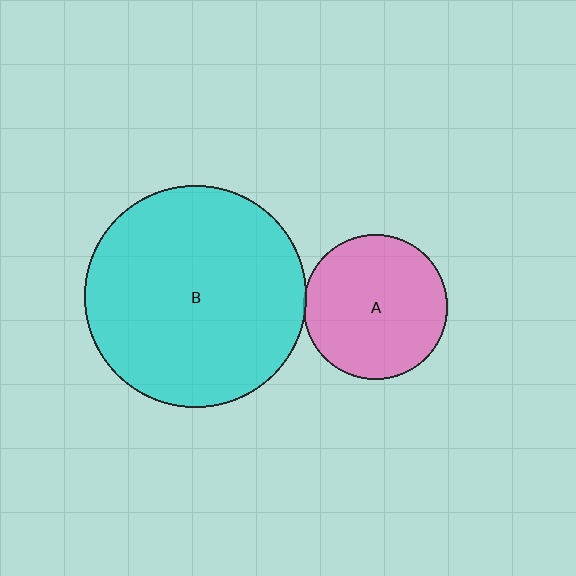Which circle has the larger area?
Circle B (cyan).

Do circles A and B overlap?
Yes.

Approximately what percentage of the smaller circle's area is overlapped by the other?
Approximately 5%.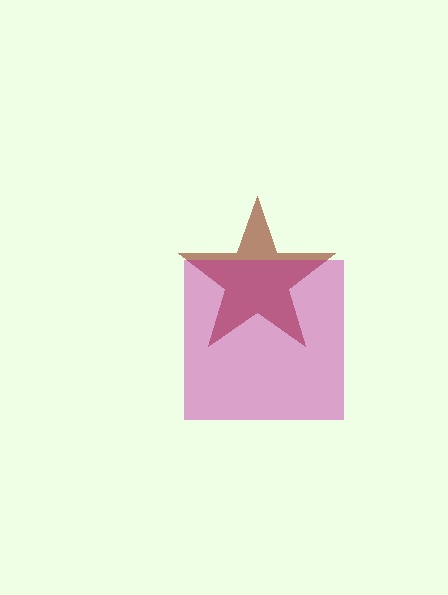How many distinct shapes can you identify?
There are 2 distinct shapes: a brown star, a magenta square.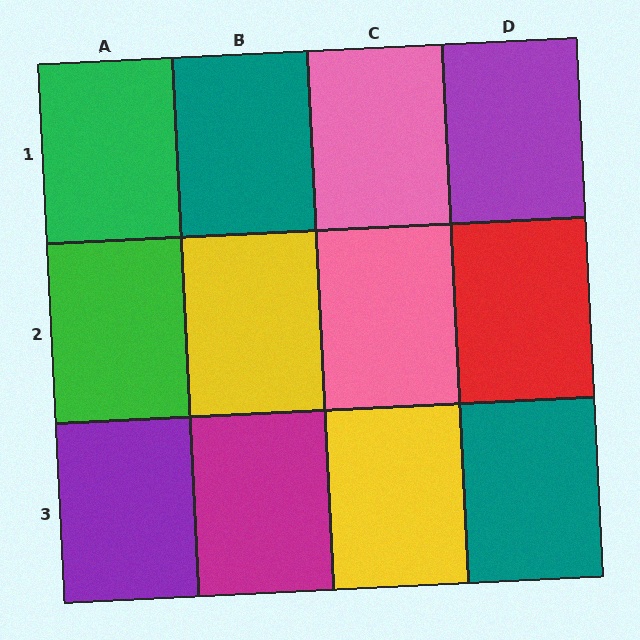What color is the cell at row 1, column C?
Pink.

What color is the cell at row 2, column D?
Red.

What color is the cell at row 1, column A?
Green.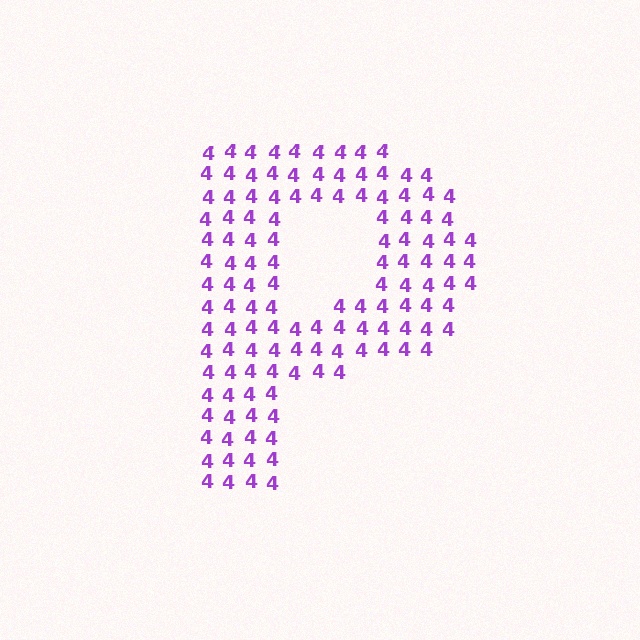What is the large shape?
The large shape is the letter P.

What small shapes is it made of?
It is made of small digit 4's.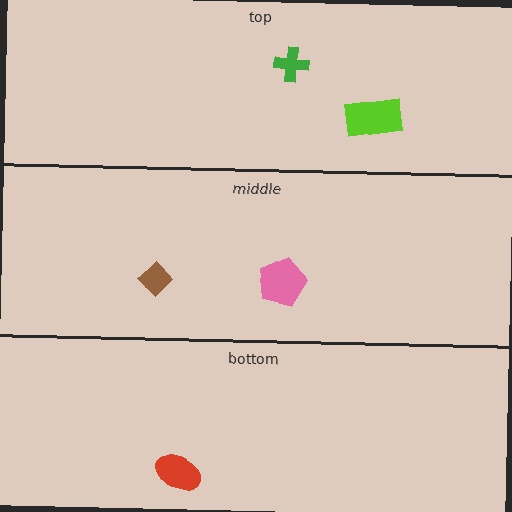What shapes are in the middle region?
The pink pentagon, the brown diamond.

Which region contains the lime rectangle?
The top region.